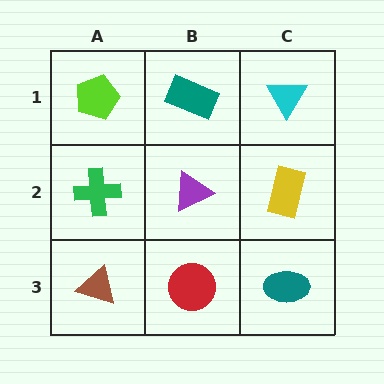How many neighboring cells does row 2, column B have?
4.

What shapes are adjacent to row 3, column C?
A yellow rectangle (row 2, column C), a red circle (row 3, column B).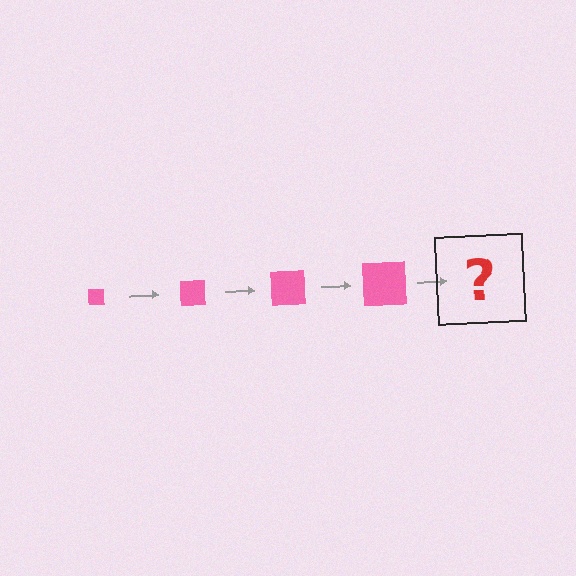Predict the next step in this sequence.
The next step is a pink square, larger than the previous one.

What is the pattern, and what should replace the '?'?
The pattern is that the square gets progressively larger each step. The '?' should be a pink square, larger than the previous one.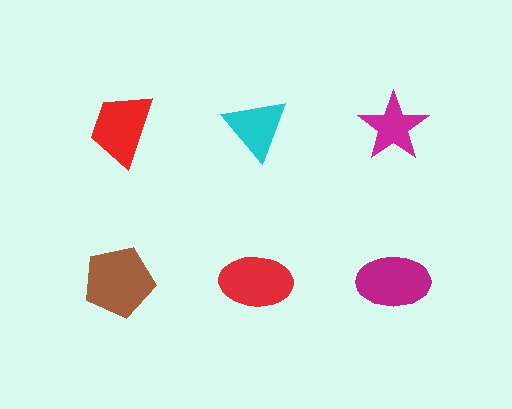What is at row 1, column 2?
A cyan triangle.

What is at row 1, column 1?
A red trapezoid.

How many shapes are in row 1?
3 shapes.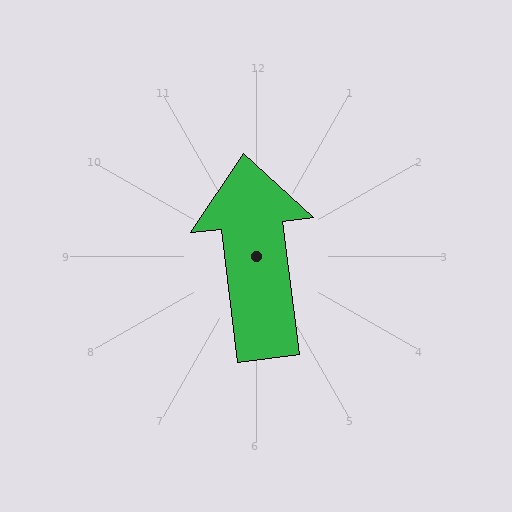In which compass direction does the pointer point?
North.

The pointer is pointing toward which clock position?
Roughly 12 o'clock.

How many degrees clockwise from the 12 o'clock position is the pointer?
Approximately 353 degrees.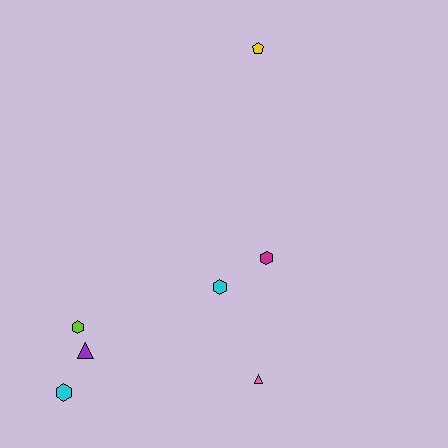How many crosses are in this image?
There are no crosses.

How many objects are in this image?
There are 7 objects.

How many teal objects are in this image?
There are no teal objects.